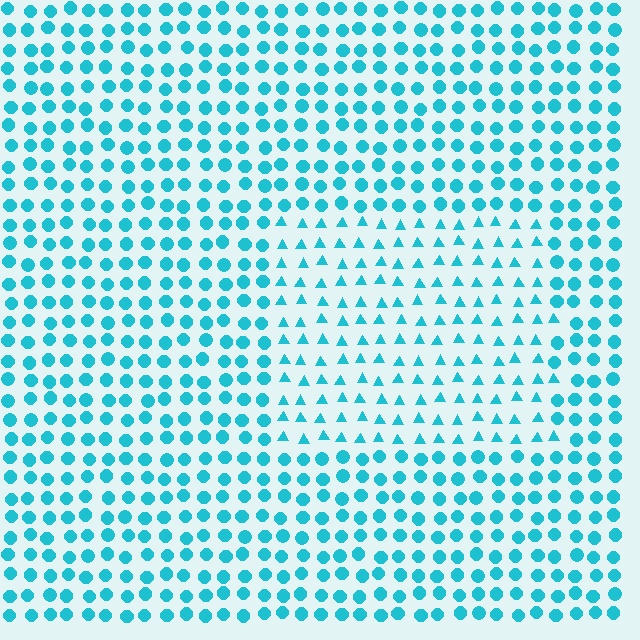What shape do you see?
I see a rectangle.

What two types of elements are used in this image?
The image uses triangles inside the rectangle region and circles outside it.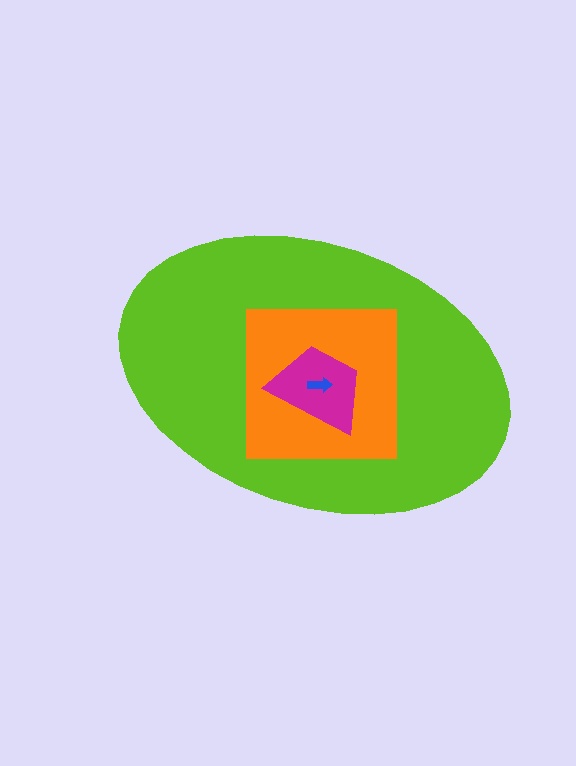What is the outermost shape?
The lime ellipse.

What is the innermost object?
The blue arrow.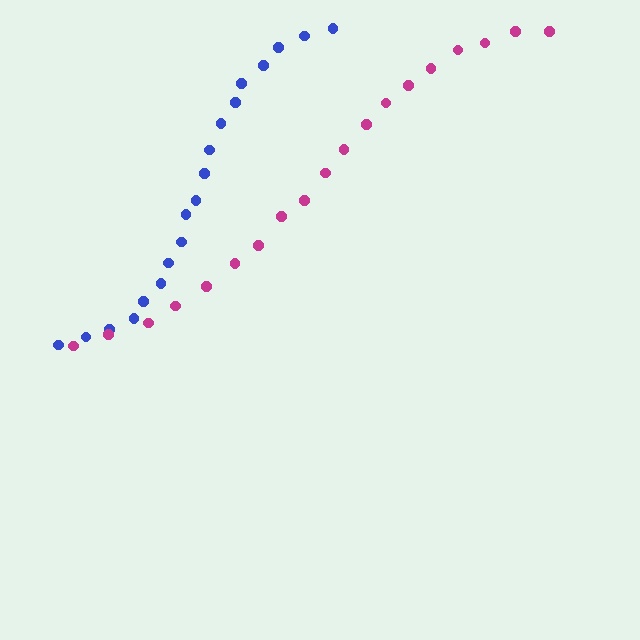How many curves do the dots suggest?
There are 2 distinct paths.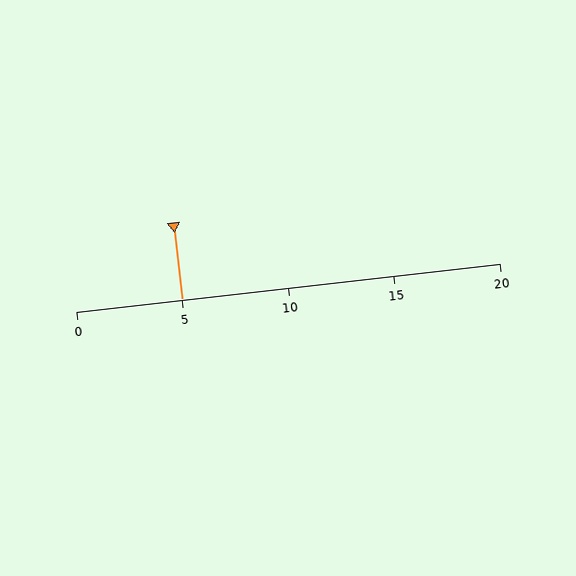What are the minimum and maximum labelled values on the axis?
The axis runs from 0 to 20.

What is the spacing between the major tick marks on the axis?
The major ticks are spaced 5 apart.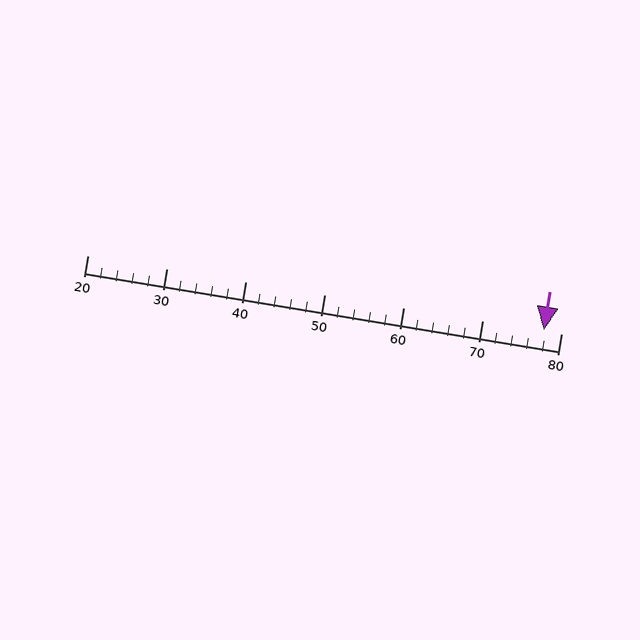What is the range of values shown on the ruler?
The ruler shows values from 20 to 80.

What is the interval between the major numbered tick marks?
The major tick marks are spaced 10 units apart.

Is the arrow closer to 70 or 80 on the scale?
The arrow is closer to 80.